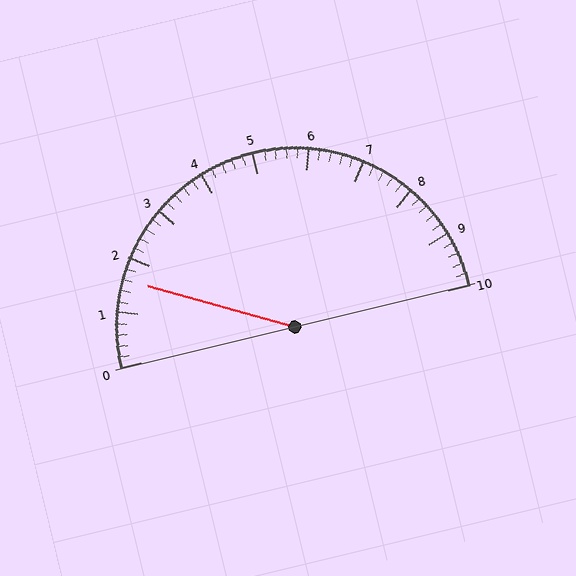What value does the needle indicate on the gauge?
The needle indicates approximately 1.6.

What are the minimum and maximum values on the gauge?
The gauge ranges from 0 to 10.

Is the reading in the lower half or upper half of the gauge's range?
The reading is in the lower half of the range (0 to 10).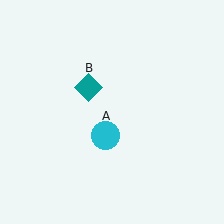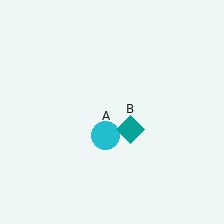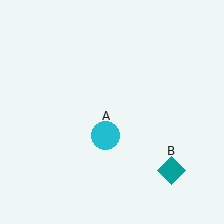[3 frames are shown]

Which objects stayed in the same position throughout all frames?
Cyan circle (object A) remained stationary.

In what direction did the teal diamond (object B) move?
The teal diamond (object B) moved down and to the right.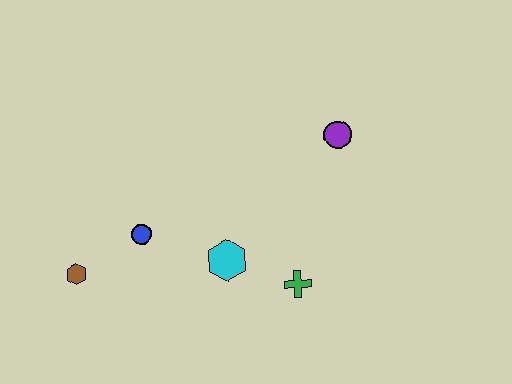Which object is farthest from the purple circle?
The brown hexagon is farthest from the purple circle.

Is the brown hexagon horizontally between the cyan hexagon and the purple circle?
No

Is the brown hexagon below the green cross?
No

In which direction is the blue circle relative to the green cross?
The blue circle is to the left of the green cross.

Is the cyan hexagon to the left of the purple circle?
Yes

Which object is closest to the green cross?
The cyan hexagon is closest to the green cross.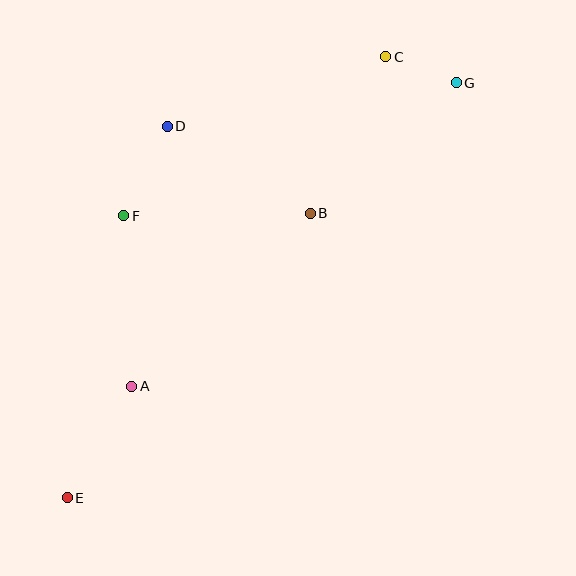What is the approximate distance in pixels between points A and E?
The distance between A and E is approximately 129 pixels.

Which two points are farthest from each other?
Points E and G are farthest from each other.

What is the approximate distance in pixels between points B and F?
The distance between B and F is approximately 187 pixels.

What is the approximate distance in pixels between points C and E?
The distance between C and E is approximately 544 pixels.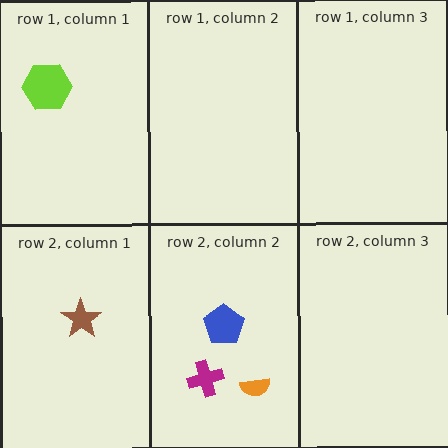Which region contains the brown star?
The row 2, column 1 region.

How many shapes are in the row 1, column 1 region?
1.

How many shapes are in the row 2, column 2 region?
3.